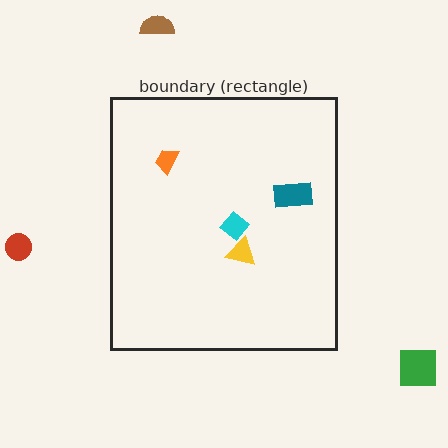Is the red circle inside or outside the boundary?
Outside.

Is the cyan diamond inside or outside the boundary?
Inside.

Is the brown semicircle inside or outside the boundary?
Outside.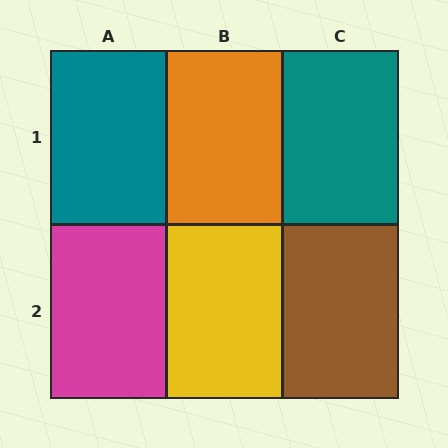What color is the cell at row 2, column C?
Brown.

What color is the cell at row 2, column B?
Yellow.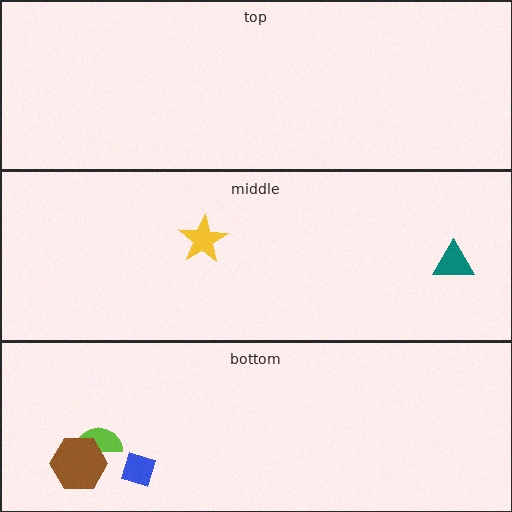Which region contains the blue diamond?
The bottom region.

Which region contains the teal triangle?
The middle region.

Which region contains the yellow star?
The middle region.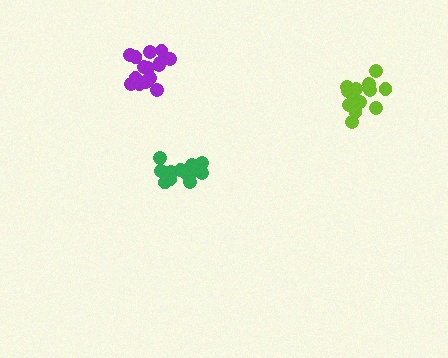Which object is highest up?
The purple cluster is topmost.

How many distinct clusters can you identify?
There are 3 distinct clusters.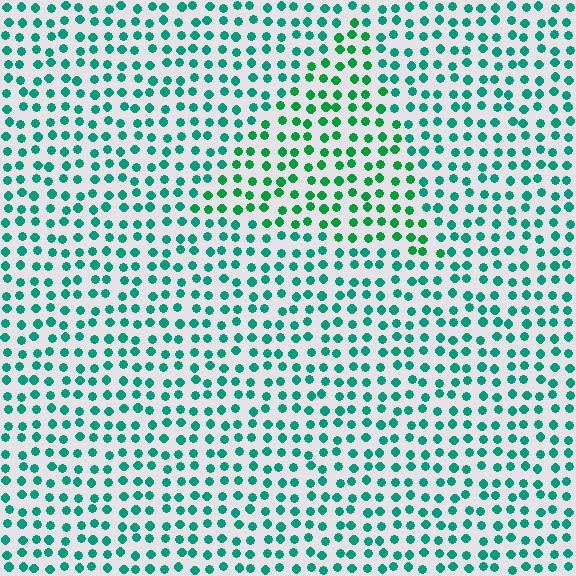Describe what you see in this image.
The image is filled with small teal elements in a uniform arrangement. A triangle-shaped region is visible where the elements are tinted to a slightly different hue, forming a subtle color boundary.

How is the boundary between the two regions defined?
The boundary is defined purely by a slight shift in hue (about 26 degrees). Spacing, size, and orientation are identical on both sides.